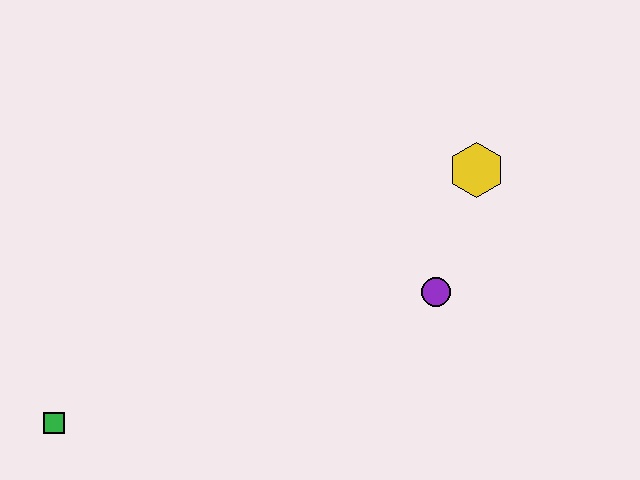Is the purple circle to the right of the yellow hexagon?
No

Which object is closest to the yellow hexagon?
The purple circle is closest to the yellow hexagon.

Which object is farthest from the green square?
The yellow hexagon is farthest from the green square.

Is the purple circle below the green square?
No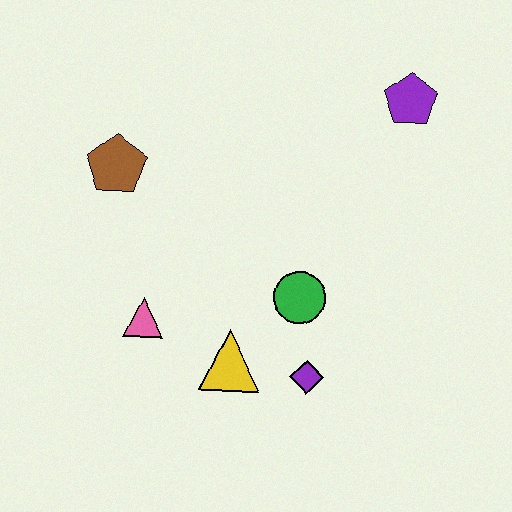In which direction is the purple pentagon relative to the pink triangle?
The purple pentagon is to the right of the pink triangle.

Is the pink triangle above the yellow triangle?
Yes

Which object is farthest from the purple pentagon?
The pink triangle is farthest from the purple pentagon.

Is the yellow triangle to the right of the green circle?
No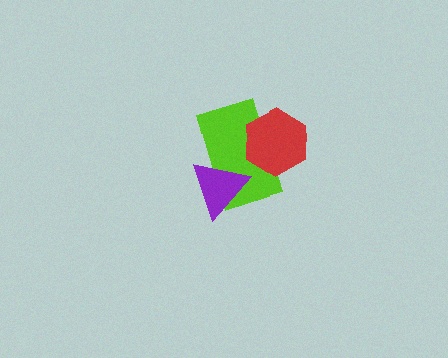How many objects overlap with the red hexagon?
1 object overlaps with the red hexagon.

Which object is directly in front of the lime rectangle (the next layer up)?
The red hexagon is directly in front of the lime rectangle.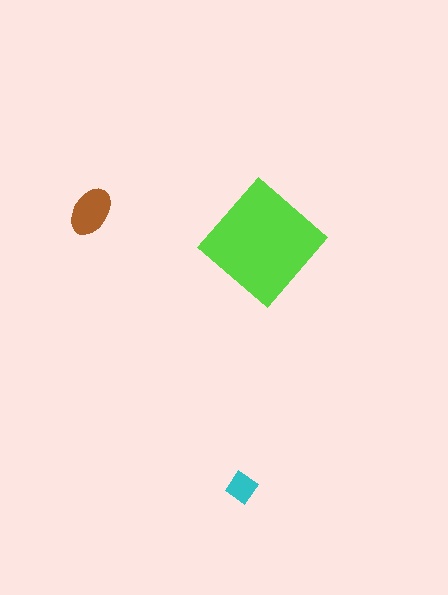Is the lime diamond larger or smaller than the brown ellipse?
Larger.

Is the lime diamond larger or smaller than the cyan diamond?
Larger.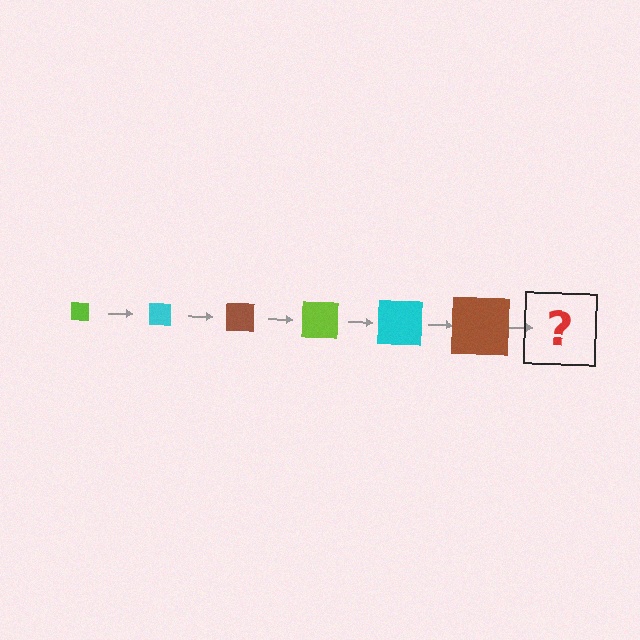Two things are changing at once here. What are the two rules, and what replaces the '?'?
The two rules are that the square grows larger each step and the color cycles through lime, cyan, and brown. The '?' should be a lime square, larger than the previous one.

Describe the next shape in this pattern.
It should be a lime square, larger than the previous one.